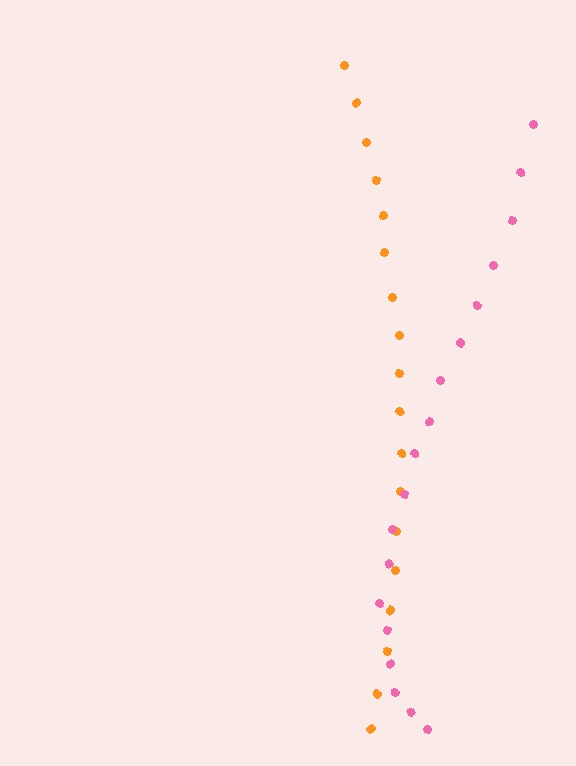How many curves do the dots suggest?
There are 2 distinct paths.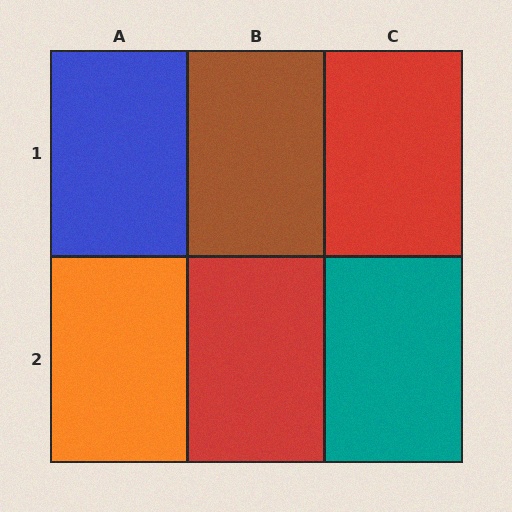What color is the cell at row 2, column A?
Orange.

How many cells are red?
2 cells are red.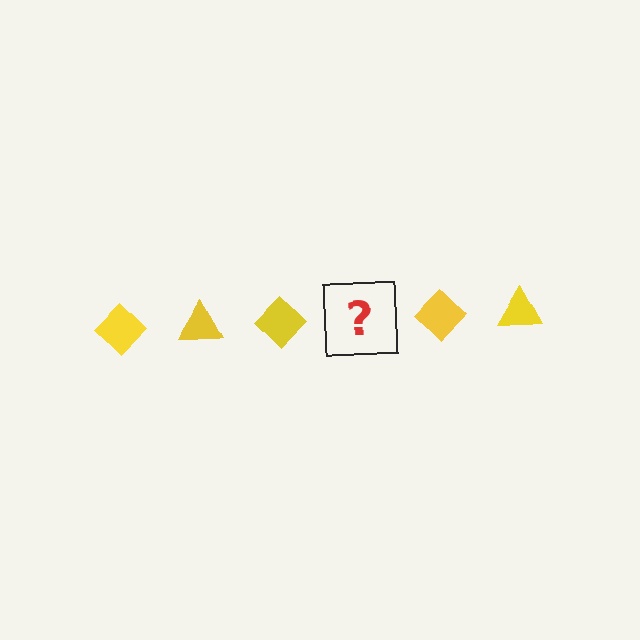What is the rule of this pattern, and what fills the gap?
The rule is that the pattern cycles through diamond, triangle shapes in yellow. The gap should be filled with a yellow triangle.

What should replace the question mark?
The question mark should be replaced with a yellow triangle.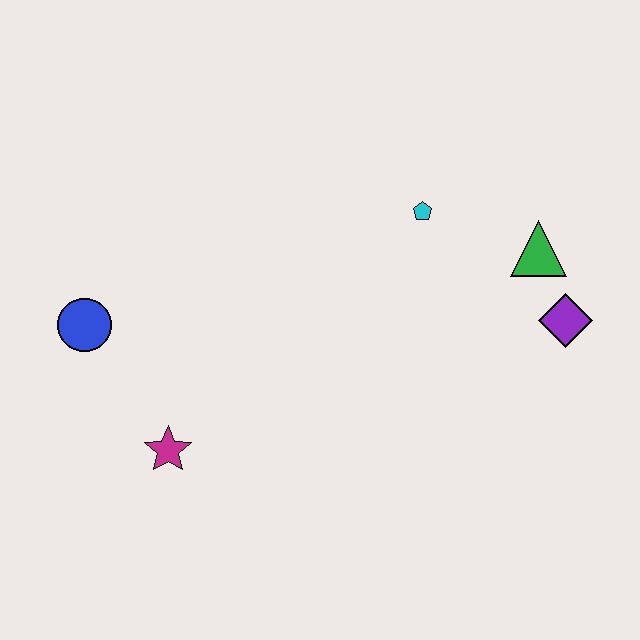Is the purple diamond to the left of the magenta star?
No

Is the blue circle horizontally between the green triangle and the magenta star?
No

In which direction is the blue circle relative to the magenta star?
The blue circle is above the magenta star.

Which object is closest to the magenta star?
The blue circle is closest to the magenta star.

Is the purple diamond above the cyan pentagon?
No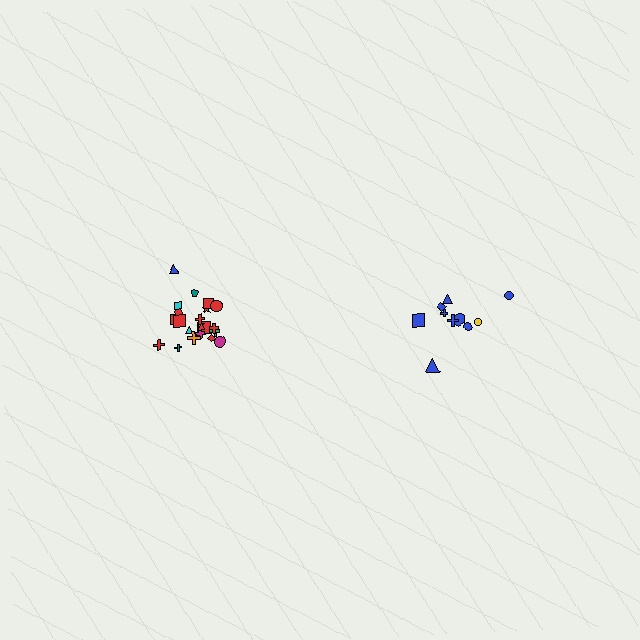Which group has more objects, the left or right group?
The left group.